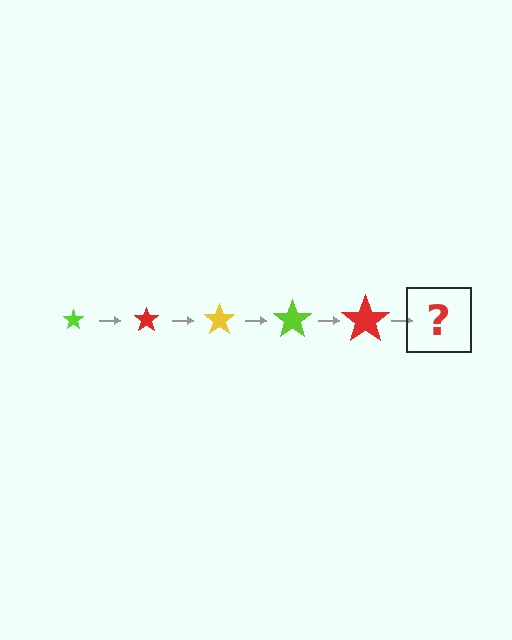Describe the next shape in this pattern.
It should be a yellow star, larger than the previous one.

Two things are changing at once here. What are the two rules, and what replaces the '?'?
The two rules are that the star grows larger each step and the color cycles through lime, red, and yellow. The '?' should be a yellow star, larger than the previous one.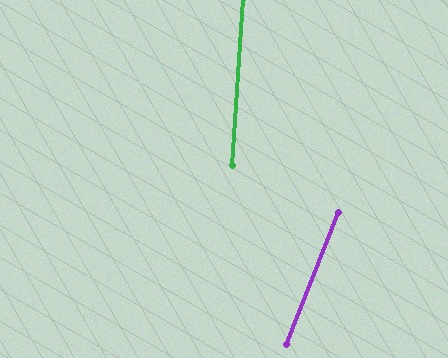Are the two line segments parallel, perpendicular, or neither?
Neither parallel nor perpendicular — they differ by about 18°.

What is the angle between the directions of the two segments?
Approximately 18 degrees.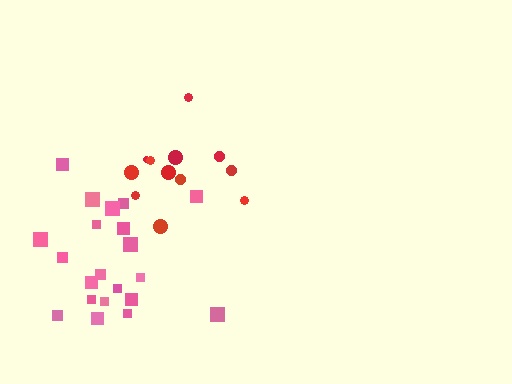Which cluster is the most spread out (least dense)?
Red.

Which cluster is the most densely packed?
Pink.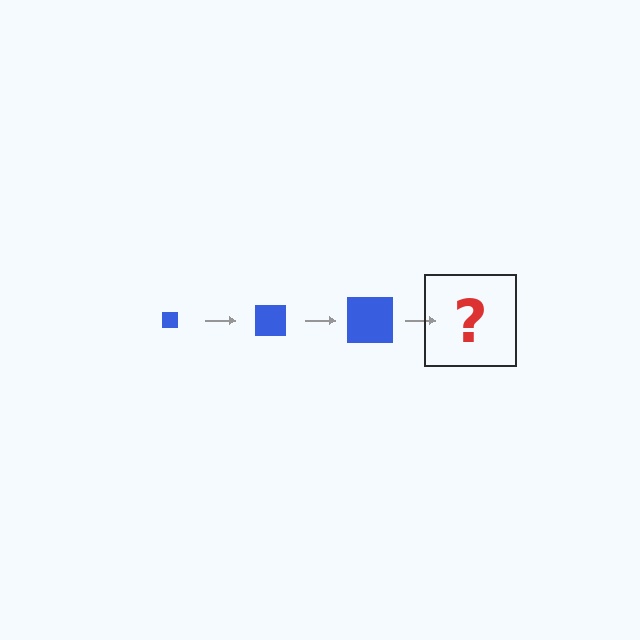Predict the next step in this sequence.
The next step is a blue square, larger than the previous one.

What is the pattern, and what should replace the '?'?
The pattern is that the square gets progressively larger each step. The '?' should be a blue square, larger than the previous one.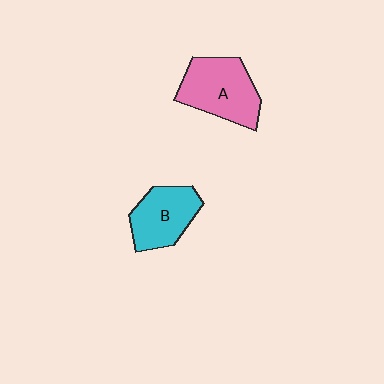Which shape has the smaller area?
Shape B (cyan).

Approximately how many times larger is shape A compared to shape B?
Approximately 1.2 times.